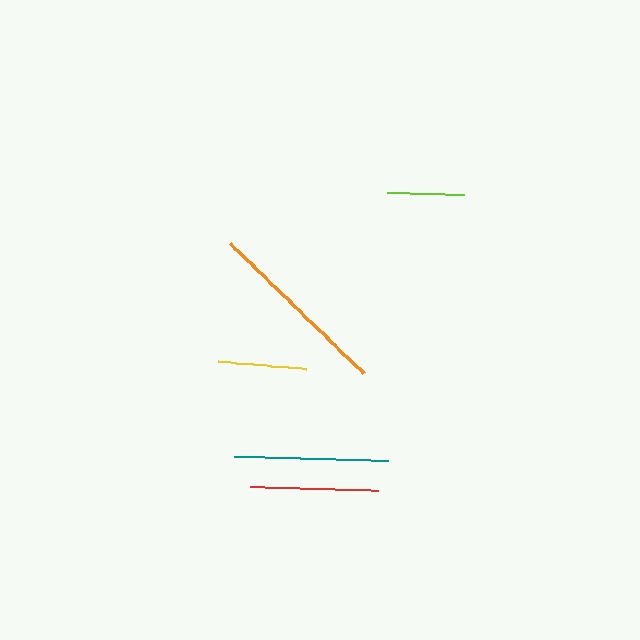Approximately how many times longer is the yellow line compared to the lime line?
The yellow line is approximately 1.1 times the length of the lime line.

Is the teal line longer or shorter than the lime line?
The teal line is longer than the lime line.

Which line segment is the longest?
The orange line is the longest at approximately 187 pixels.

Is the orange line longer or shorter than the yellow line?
The orange line is longer than the yellow line.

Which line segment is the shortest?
The lime line is the shortest at approximately 77 pixels.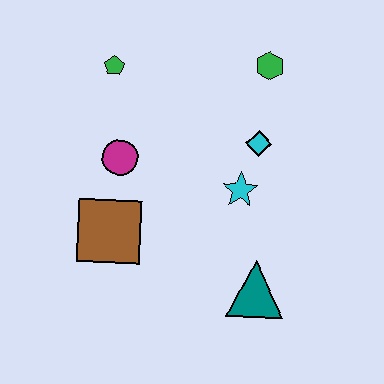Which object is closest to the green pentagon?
The magenta circle is closest to the green pentagon.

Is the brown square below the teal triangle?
No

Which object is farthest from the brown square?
The green hexagon is farthest from the brown square.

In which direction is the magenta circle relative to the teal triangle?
The magenta circle is to the left of the teal triangle.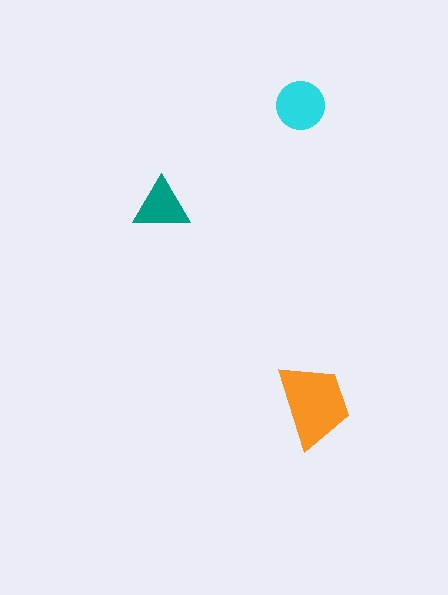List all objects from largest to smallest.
The orange trapezoid, the cyan circle, the teal triangle.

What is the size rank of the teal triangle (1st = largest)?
3rd.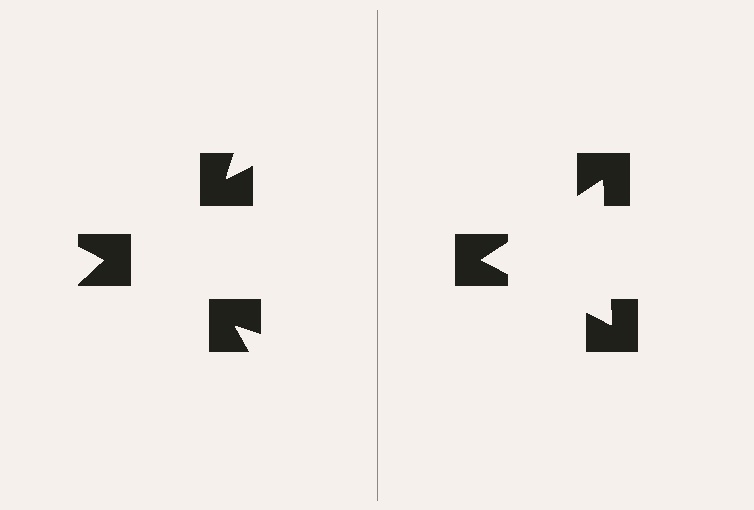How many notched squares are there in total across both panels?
6 — 3 on each side.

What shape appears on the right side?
An illusory triangle.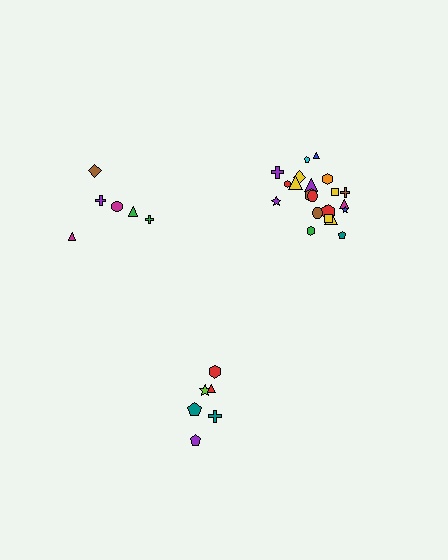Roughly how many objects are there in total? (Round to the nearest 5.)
Roughly 35 objects in total.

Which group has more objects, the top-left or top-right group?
The top-right group.